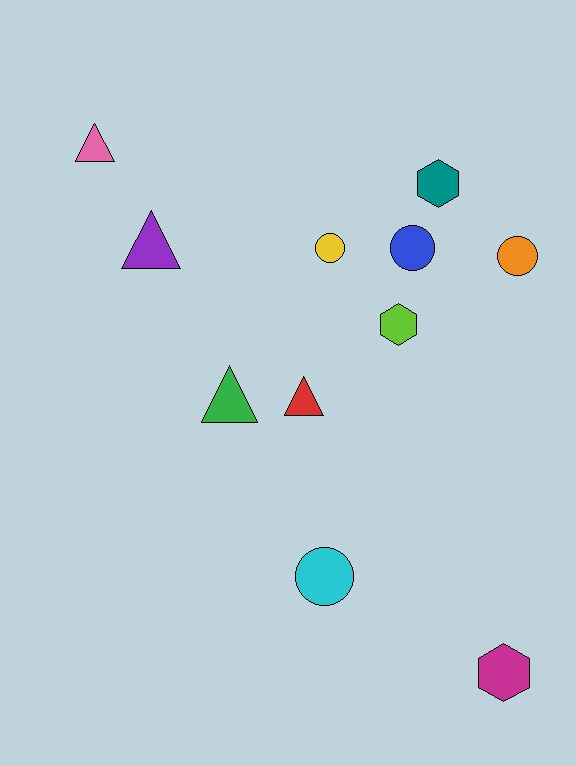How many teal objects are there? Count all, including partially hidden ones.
There is 1 teal object.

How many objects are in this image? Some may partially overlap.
There are 11 objects.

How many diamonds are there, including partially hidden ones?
There are no diamonds.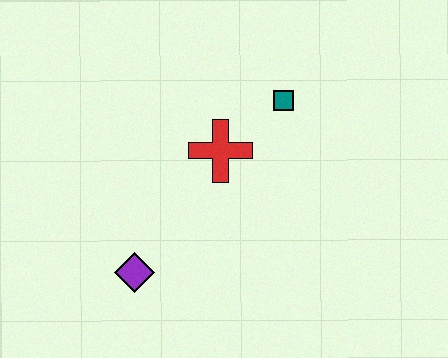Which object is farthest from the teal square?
The purple diamond is farthest from the teal square.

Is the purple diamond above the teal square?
No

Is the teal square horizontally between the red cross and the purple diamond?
No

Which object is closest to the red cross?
The teal square is closest to the red cross.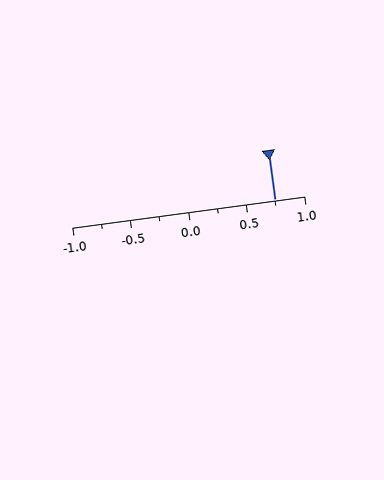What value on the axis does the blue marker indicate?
The marker indicates approximately 0.75.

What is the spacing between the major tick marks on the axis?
The major ticks are spaced 0.5 apart.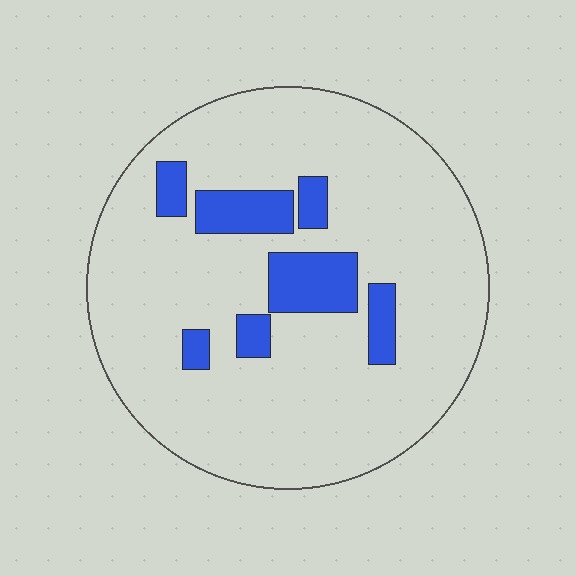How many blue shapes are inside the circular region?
7.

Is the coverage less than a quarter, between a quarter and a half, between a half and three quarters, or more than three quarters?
Less than a quarter.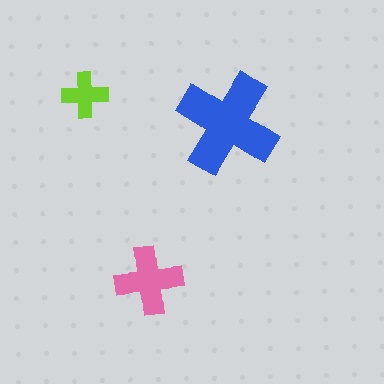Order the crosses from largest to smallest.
the blue one, the pink one, the lime one.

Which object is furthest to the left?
The lime cross is leftmost.